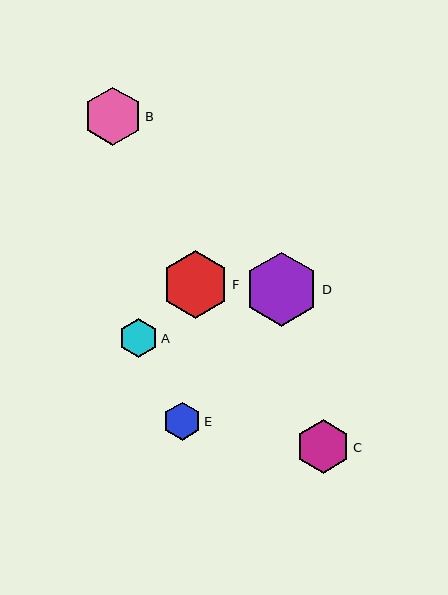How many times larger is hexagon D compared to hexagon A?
Hexagon D is approximately 1.9 times the size of hexagon A.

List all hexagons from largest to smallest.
From largest to smallest: D, F, B, C, A, E.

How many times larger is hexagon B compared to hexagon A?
Hexagon B is approximately 1.5 times the size of hexagon A.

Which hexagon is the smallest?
Hexagon E is the smallest with a size of approximately 38 pixels.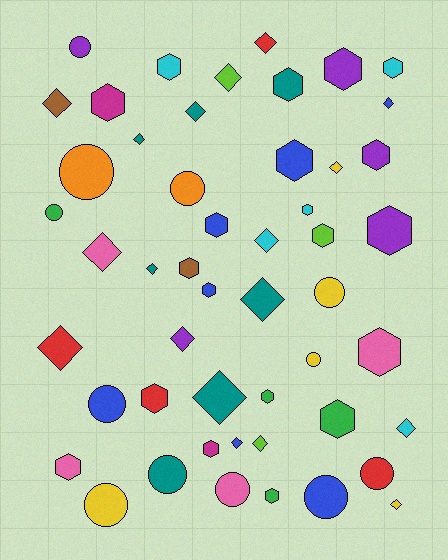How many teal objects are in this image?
There are 7 teal objects.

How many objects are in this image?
There are 50 objects.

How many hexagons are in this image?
There are 20 hexagons.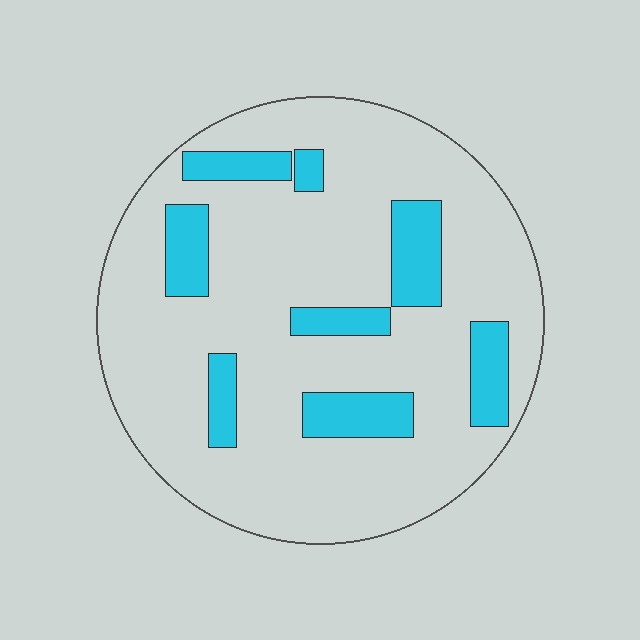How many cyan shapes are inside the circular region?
8.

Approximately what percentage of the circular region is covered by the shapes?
Approximately 20%.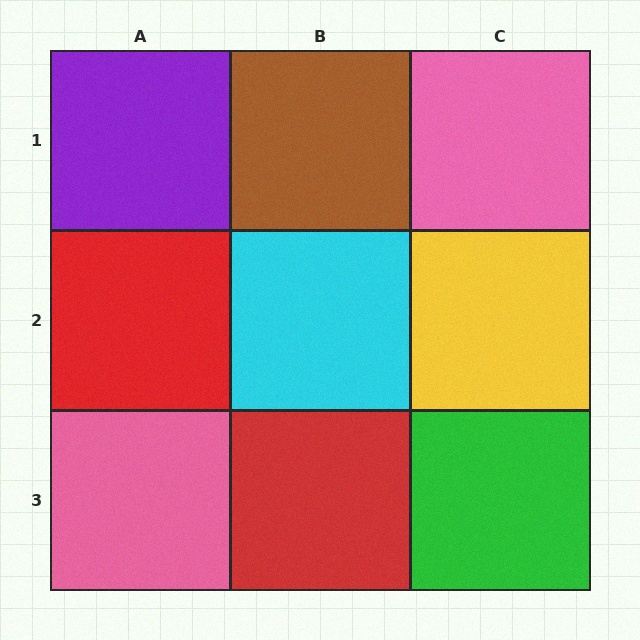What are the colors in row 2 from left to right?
Red, cyan, yellow.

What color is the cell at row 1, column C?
Pink.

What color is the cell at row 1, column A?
Purple.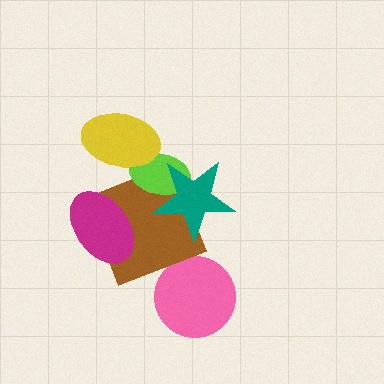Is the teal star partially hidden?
No, no other shape covers it.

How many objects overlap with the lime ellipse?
3 objects overlap with the lime ellipse.